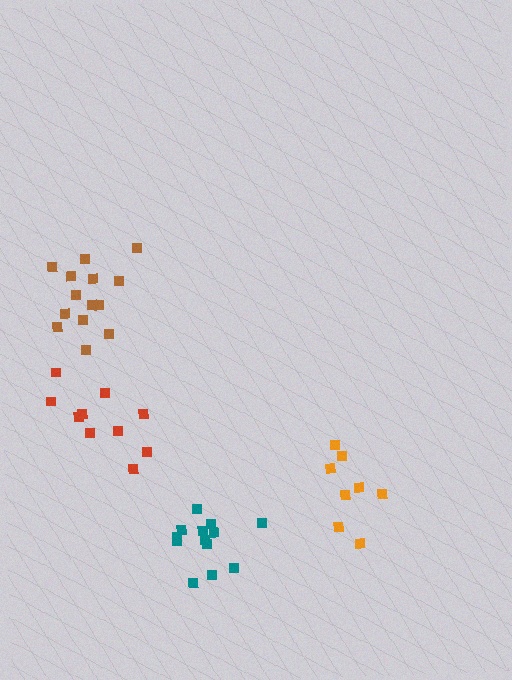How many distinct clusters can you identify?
There are 4 distinct clusters.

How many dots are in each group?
Group 1: 8 dots, Group 2: 14 dots, Group 3: 10 dots, Group 4: 13 dots (45 total).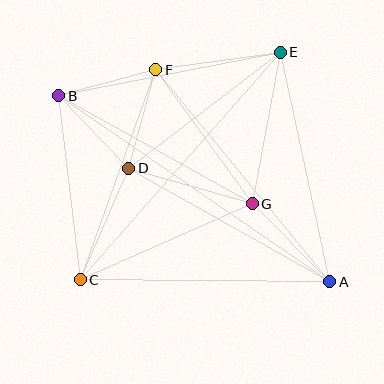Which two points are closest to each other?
Points B and D are closest to each other.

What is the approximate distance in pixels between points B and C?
The distance between B and C is approximately 185 pixels.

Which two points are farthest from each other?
Points A and B are farthest from each other.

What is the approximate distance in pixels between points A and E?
The distance between A and E is approximately 235 pixels.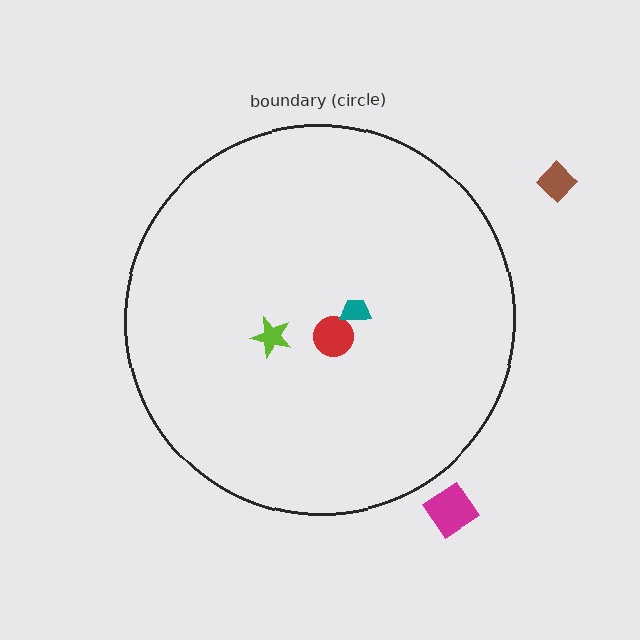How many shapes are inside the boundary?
3 inside, 2 outside.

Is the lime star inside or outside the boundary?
Inside.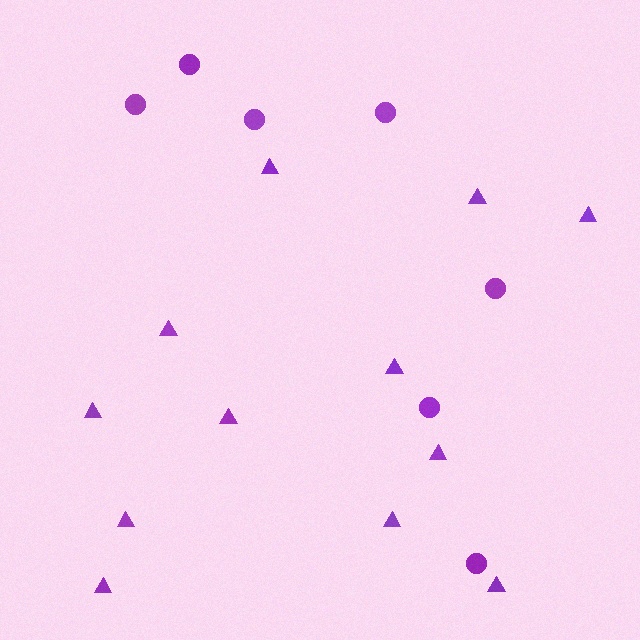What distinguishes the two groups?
There are 2 groups: one group of circles (7) and one group of triangles (12).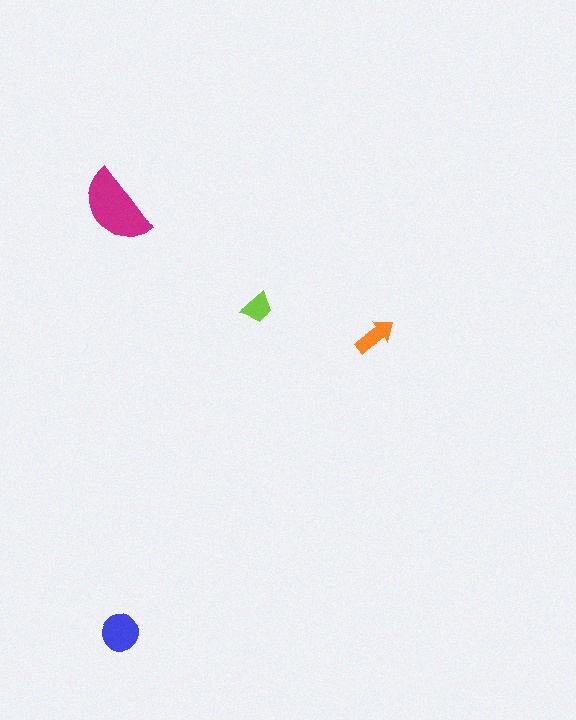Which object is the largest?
The magenta semicircle.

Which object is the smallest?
The lime trapezoid.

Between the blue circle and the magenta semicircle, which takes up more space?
The magenta semicircle.